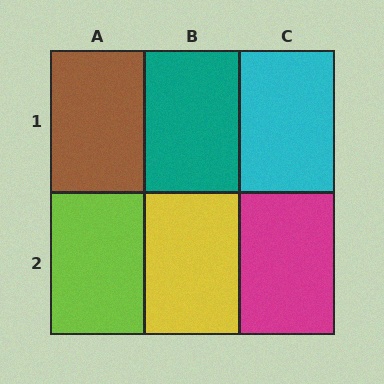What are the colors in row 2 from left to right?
Lime, yellow, magenta.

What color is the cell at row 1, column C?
Cyan.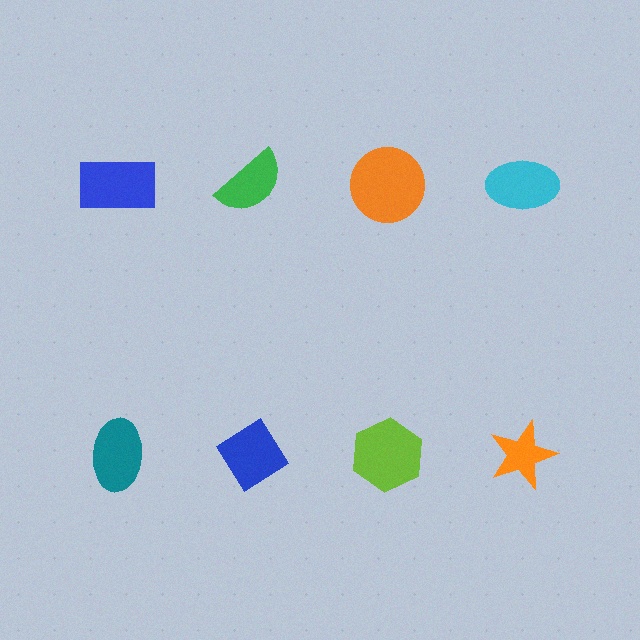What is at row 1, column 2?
A green semicircle.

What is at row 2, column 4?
An orange star.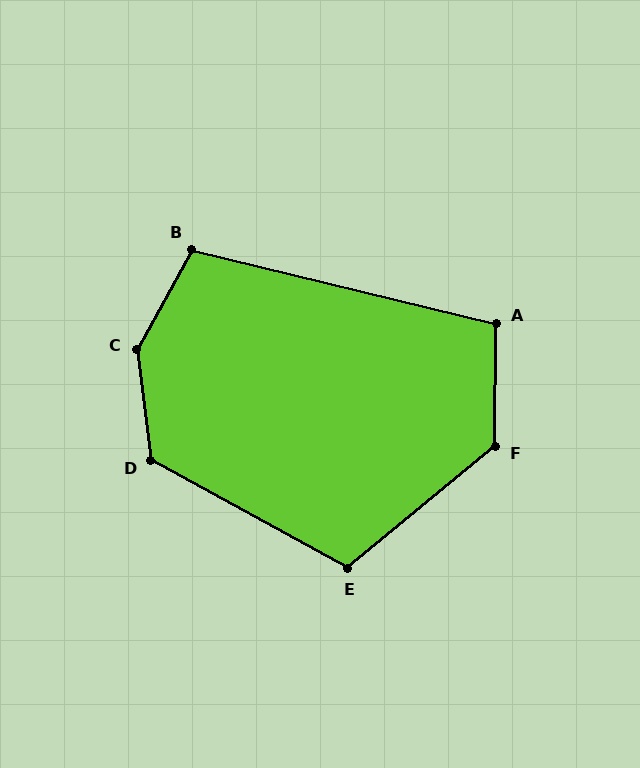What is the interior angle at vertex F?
Approximately 130 degrees (obtuse).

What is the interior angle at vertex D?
Approximately 126 degrees (obtuse).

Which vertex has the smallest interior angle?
A, at approximately 103 degrees.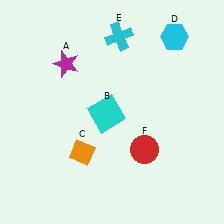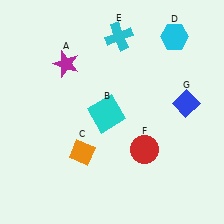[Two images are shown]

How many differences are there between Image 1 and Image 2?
There is 1 difference between the two images.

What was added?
A blue diamond (G) was added in Image 2.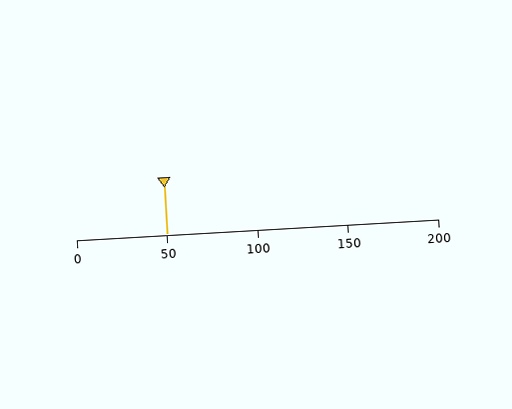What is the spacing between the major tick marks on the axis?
The major ticks are spaced 50 apart.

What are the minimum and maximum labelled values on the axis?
The axis runs from 0 to 200.